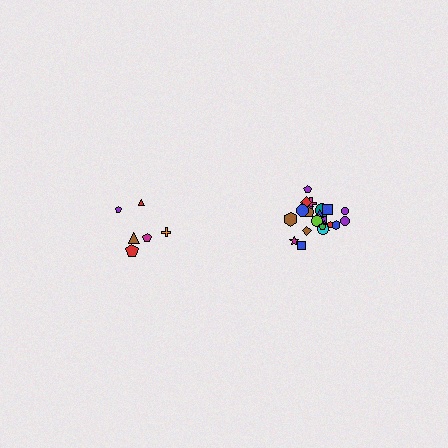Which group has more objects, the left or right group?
The right group.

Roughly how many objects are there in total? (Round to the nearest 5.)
Roughly 30 objects in total.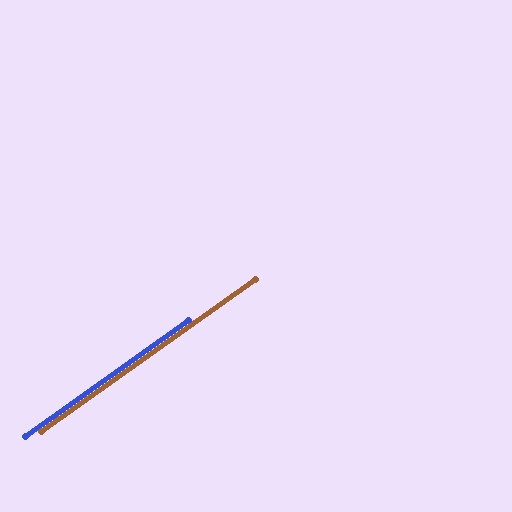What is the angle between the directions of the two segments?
Approximately 0 degrees.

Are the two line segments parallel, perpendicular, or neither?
Parallel — their directions differ by only 0.0°.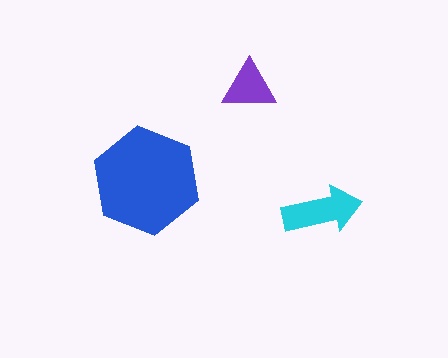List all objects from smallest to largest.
The purple triangle, the cyan arrow, the blue hexagon.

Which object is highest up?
The purple triangle is topmost.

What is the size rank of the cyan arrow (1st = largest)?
2nd.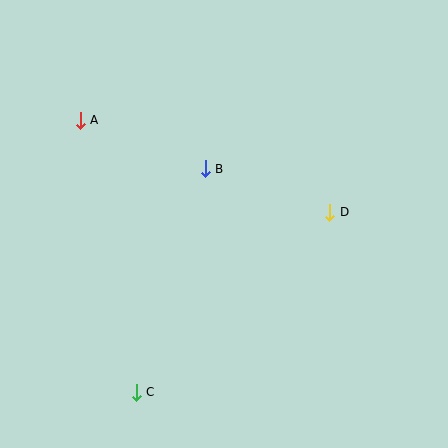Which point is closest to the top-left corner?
Point A is closest to the top-left corner.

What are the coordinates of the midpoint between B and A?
The midpoint between B and A is at (143, 144).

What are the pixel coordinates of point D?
Point D is at (330, 212).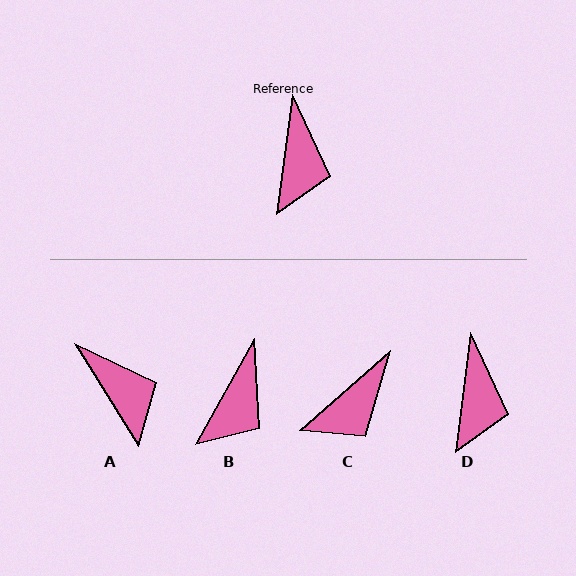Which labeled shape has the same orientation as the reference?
D.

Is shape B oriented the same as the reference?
No, it is off by about 22 degrees.